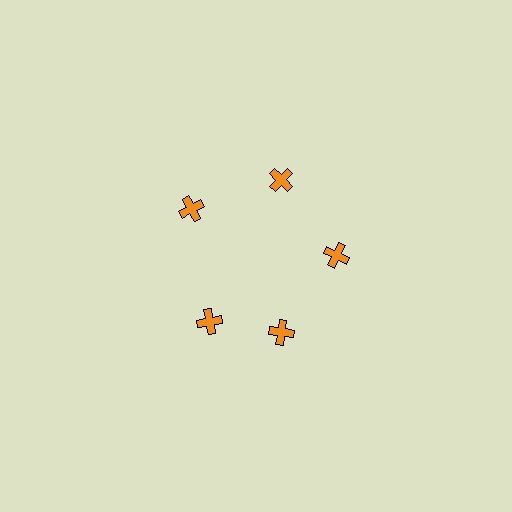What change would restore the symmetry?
The symmetry would be restored by rotating it back into even spacing with its neighbors so that all 5 crosses sit at equal angles and equal distance from the center.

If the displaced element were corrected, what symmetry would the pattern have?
It would have 5-fold rotational symmetry — the pattern would map onto itself every 72 degrees.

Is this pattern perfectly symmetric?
No. The 5 orange crosses are arranged in a ring, but one element near the 8 o'clock position is rotated out of alignment along the ring, breaking the 5-fold rotational symmetry.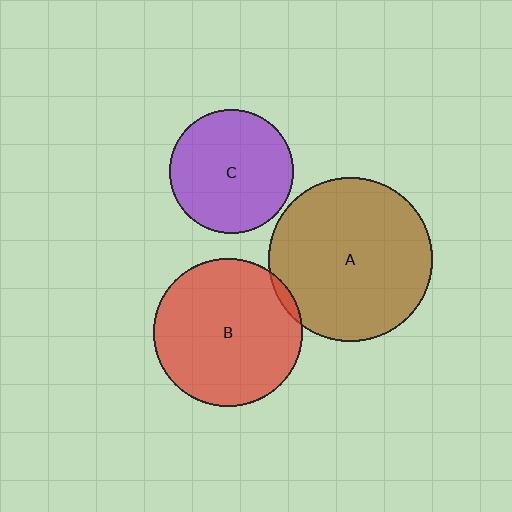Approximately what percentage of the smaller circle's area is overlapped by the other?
Approximately 5%.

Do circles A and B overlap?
Yes.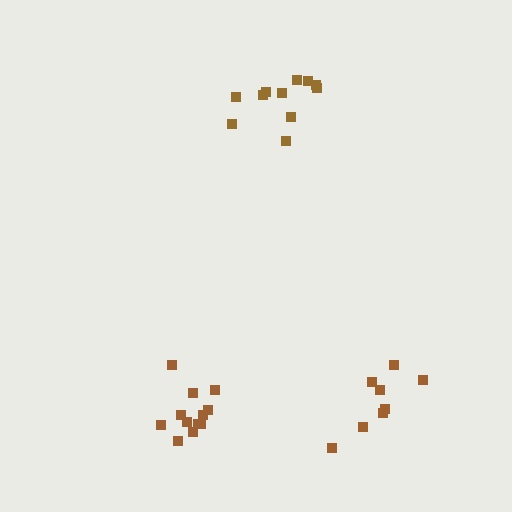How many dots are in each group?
Group 1: 12 dots, Group 2: 11 dots, Group 3: 8 dots (31 total).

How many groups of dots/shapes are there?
There are 3 groups.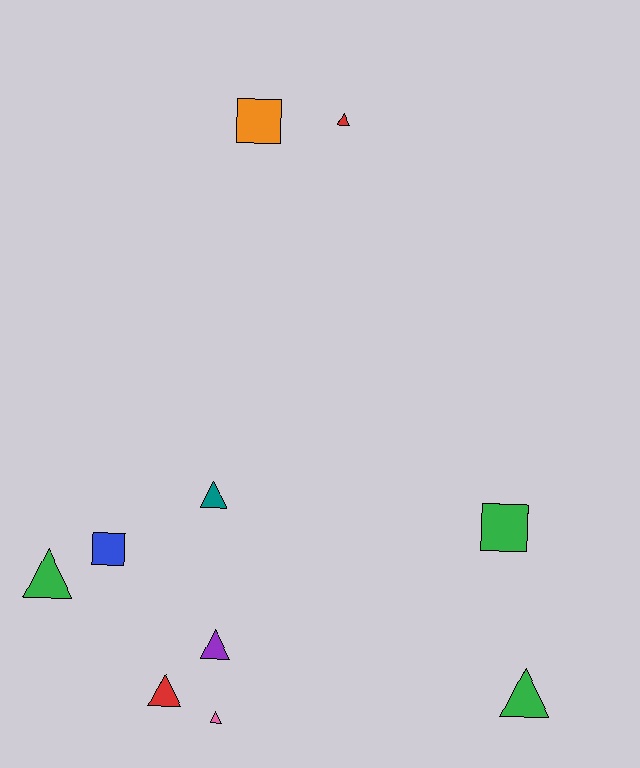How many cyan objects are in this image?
There are no cyan objects.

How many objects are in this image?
There are 10 objects.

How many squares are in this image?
There are 3 squares.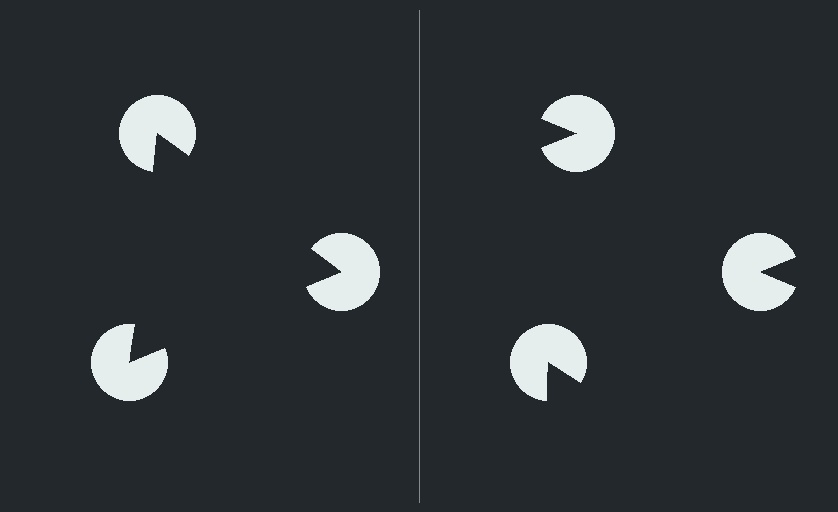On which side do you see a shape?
An illusory triangle appears on the left side. On the right side the wedge cuts are rotated, so no coherent shape forms.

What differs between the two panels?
The pac-man discs are positioned identically on both sides; only the wedge orientations differ. On the left they align to a triangle; on the right they are misaligned.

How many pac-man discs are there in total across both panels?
6 — 3 on each side.